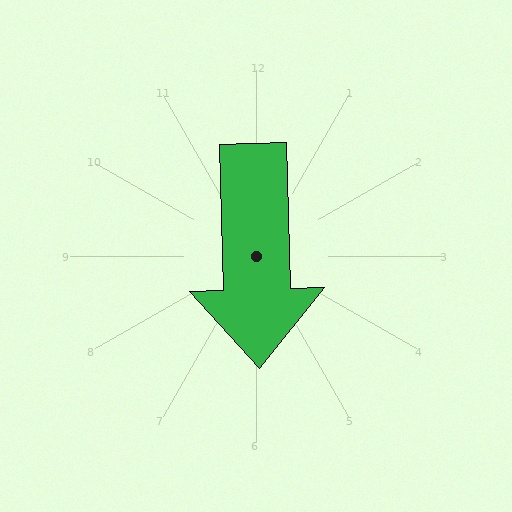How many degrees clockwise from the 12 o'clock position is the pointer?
Approximately 178 degrees.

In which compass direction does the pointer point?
South.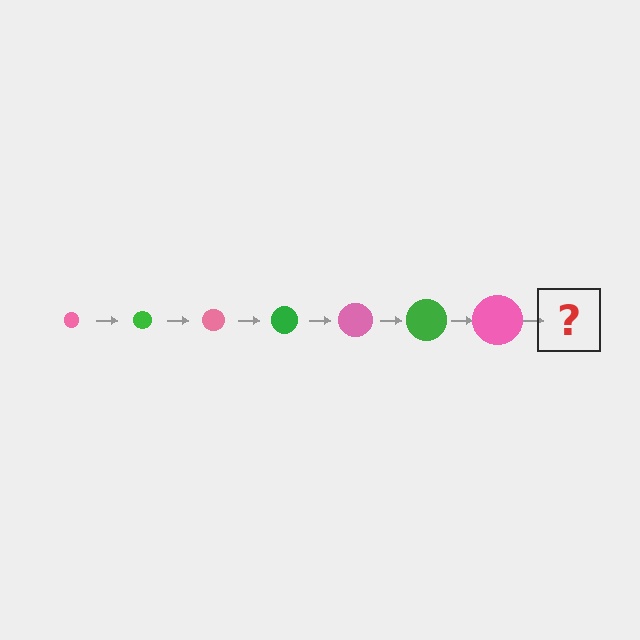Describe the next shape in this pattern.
It should be a green circle, larger than the previous one.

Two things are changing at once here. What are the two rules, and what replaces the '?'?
The two rules are that the circle grows larger each step and the color cycles through pink and green. The '?' should be a green circle, larger than the previous one.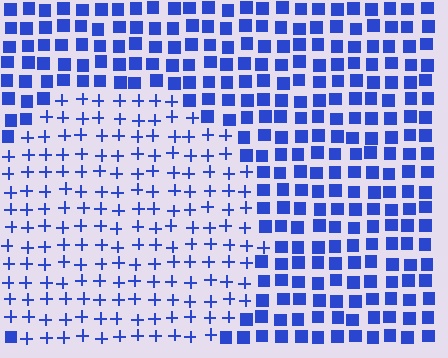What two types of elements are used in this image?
The image uses plus signs inside the circle region and squares outside it.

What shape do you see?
I see a circle.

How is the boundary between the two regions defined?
The boundary is defined by a change in element shape: plus signs inside vs. squares outside. All elements share the same color and spacing.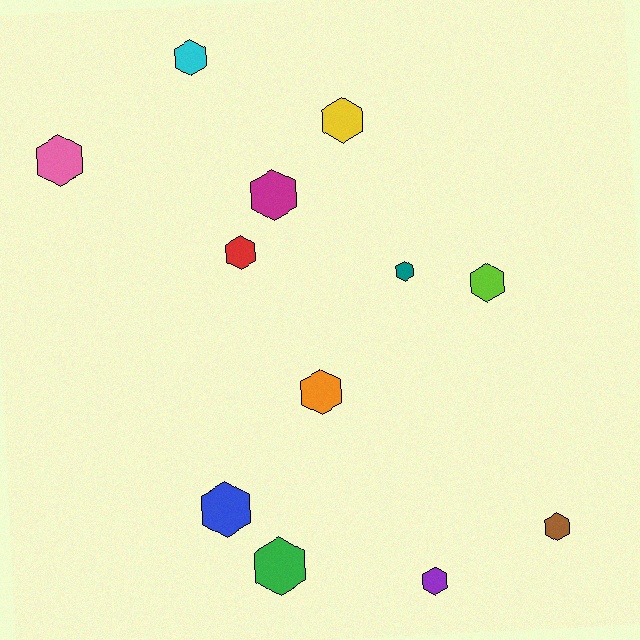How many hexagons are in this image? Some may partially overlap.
There are 12 hexagons.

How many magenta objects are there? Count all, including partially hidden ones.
There is 1 magenta object.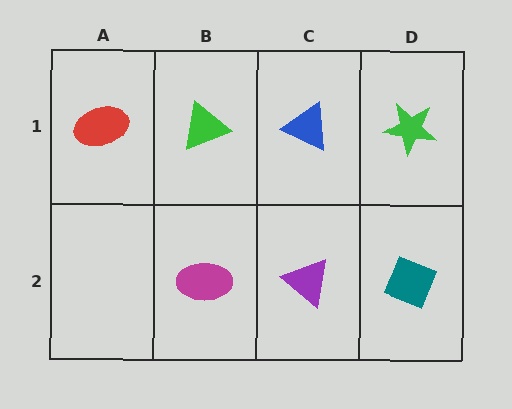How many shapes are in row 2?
3 shapes.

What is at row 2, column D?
A teal diamond.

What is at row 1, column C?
A blue triangle.